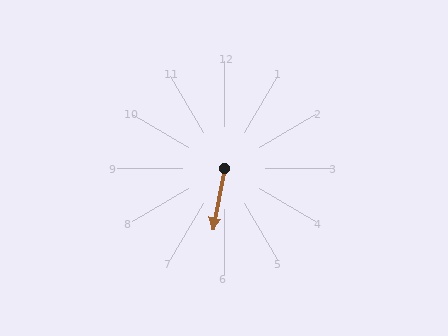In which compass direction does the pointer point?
South.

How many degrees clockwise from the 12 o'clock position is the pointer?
Approximately 191 degrees.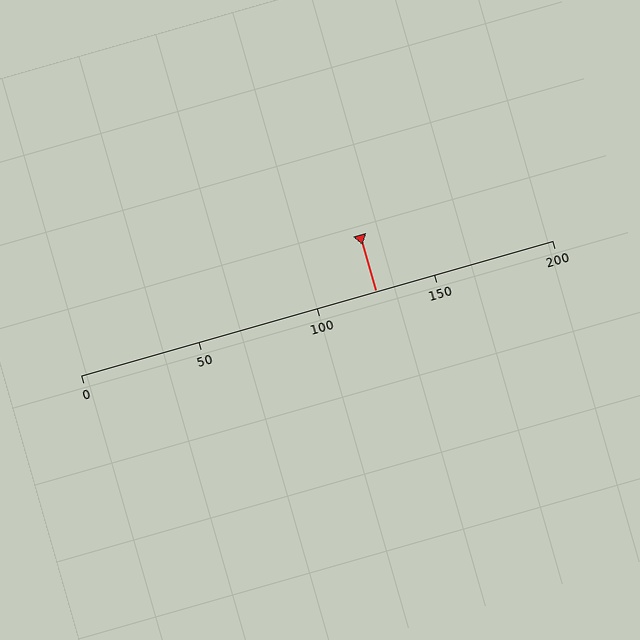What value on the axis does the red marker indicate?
The marker indicates approximately 125.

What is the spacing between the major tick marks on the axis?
The major ticks are spaced 50 apart.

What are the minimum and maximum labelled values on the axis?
The axis runs from 0 to 200.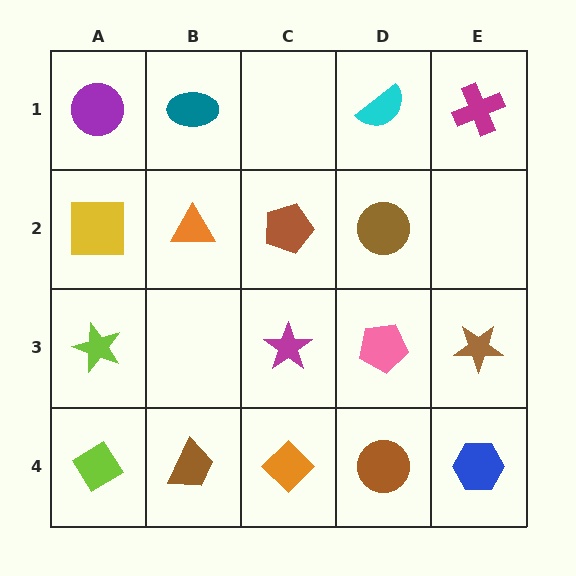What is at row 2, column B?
An orange triangle.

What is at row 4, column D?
A brown circle.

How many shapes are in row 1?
4 shapes.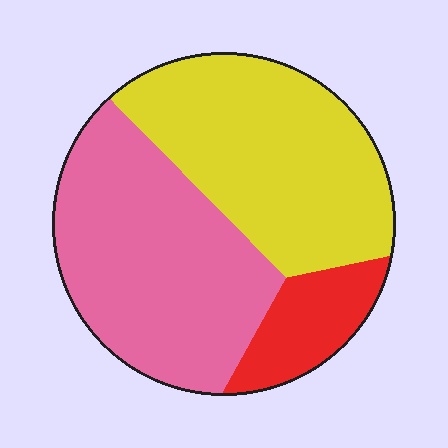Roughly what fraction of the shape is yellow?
Yellow covers about 45% of the shape.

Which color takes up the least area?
Red, at roughly 15%.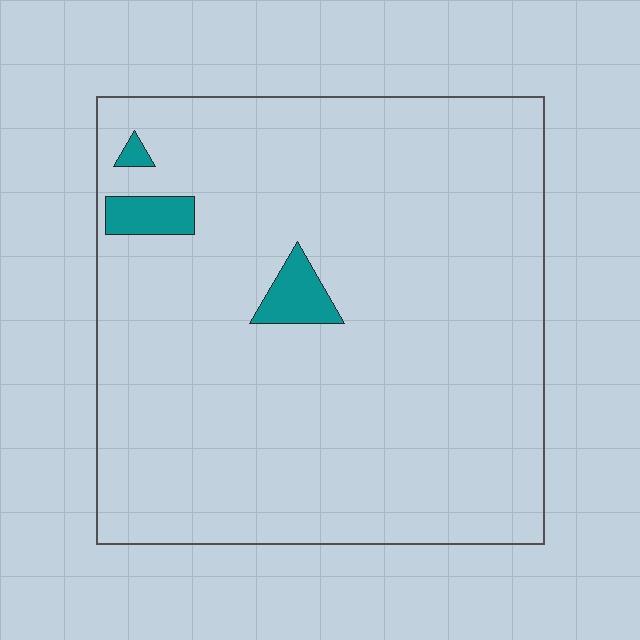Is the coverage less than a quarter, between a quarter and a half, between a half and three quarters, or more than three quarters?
Less than a quarter.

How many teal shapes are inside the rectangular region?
3.